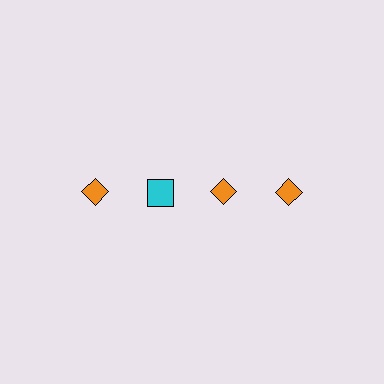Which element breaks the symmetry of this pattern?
The cyan square in the top row, second from left column breaks the symmetry. All other shapes are orange diamonds.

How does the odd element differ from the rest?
It differs in both color (cyan instead of orange) and shape (square instead of diamond).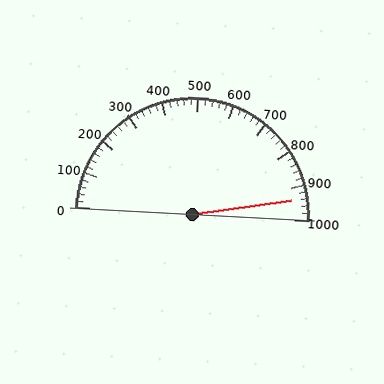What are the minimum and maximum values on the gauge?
The gauge ranges from 0 to 1000.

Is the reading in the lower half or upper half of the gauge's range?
The reading is in the upper half of the range (0 to 1000).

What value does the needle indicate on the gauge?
The needle indicates approximately 940.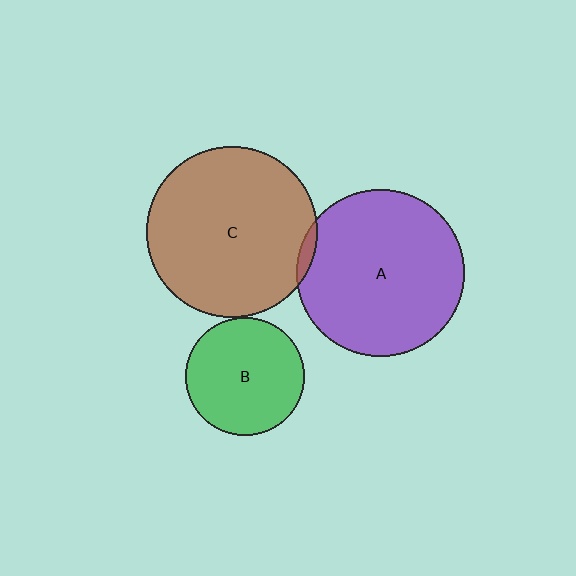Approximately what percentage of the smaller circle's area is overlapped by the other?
Approximately 5%.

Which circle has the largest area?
Circle C (brown).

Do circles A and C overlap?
Yes.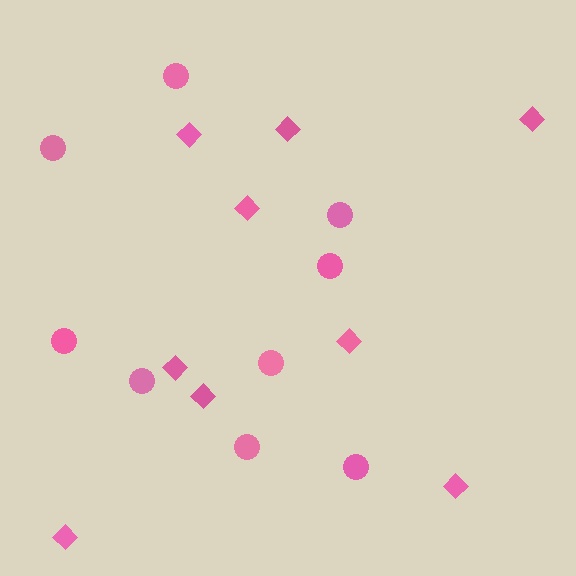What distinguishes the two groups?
There are 2 groups: one group of circles (9) and one group of diamonds (9).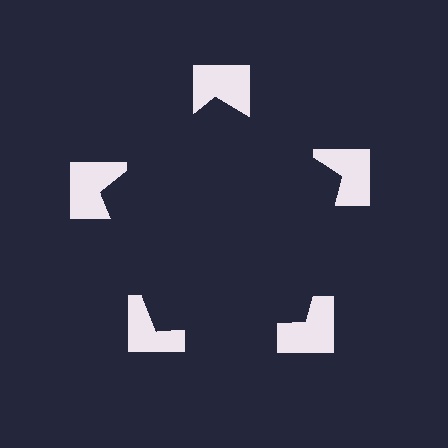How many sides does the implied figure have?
5 sides.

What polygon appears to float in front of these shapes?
An illusory pentagon — its edges are inferred from the aligned wedge cuts in the notched squares, not physically drawn.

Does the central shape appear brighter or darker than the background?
It typically appears slightly darker than the background, even though no actual brightness change is drawn.